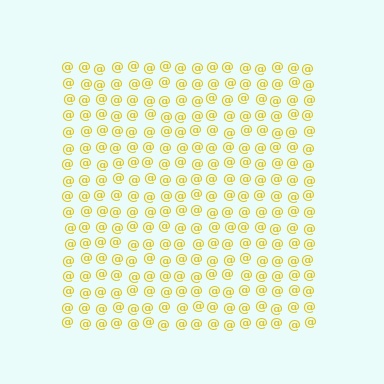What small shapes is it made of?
It is made of small at signs.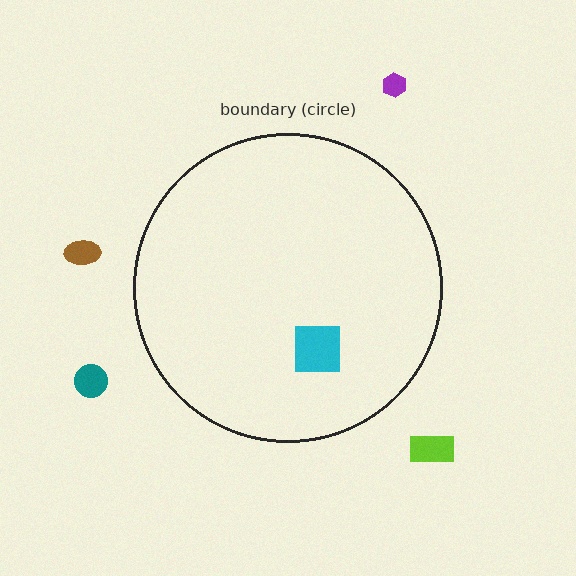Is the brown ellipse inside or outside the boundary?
Outside.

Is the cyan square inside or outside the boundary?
Inside.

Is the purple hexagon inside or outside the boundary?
Outside.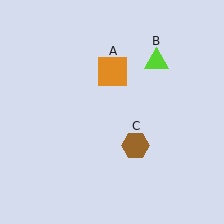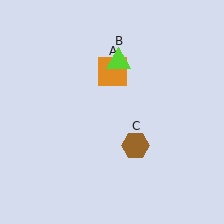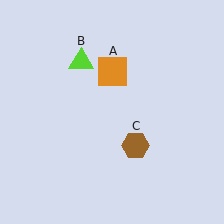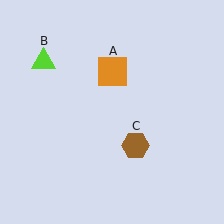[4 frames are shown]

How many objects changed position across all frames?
1 object changed position: lime triangle (object B).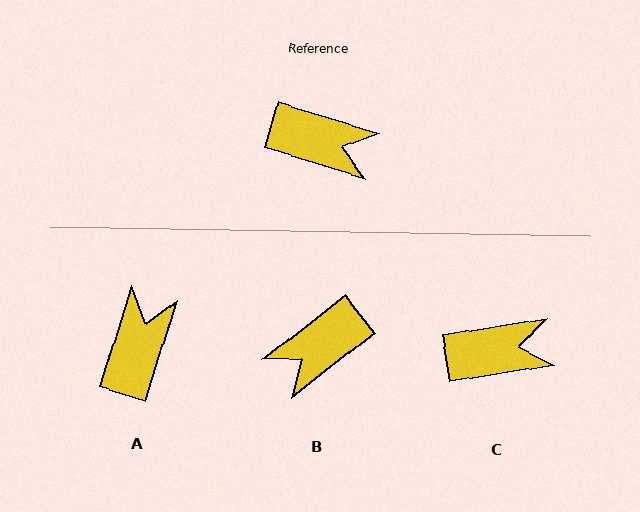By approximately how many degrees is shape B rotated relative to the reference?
Approximately 125 degrees clockwise.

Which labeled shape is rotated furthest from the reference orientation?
B, about 125 degrees away.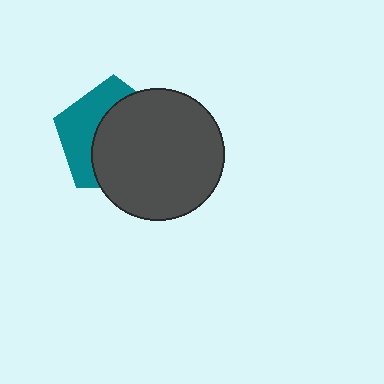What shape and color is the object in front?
The object in front is a dark gray circle.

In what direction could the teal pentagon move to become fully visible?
The teal pentagon could move left. That would shift it out from behind the dark gray circle entirely.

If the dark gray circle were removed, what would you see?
You would see the complete teal pentagon.